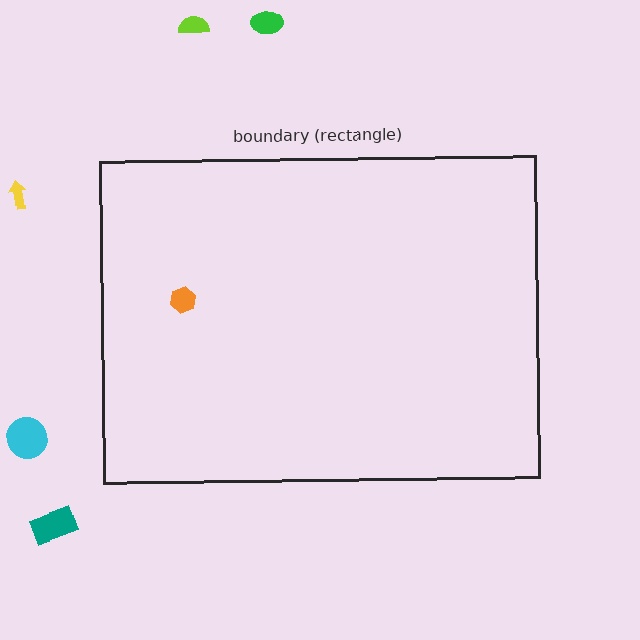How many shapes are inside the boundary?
1 inside, 5 outside.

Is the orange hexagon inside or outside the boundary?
Inside.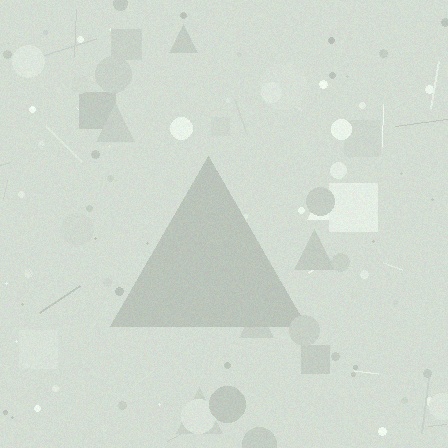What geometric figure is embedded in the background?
A triangle is embedded in the background.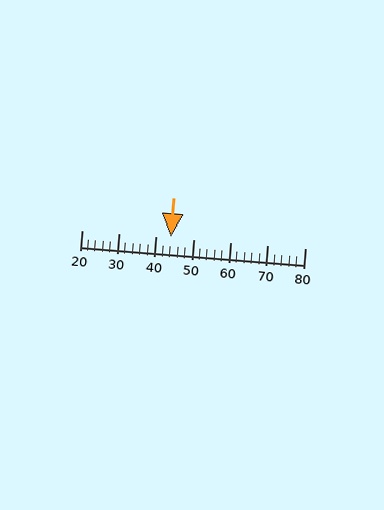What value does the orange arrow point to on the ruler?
The orange arrow points to approximately 44.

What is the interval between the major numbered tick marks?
The major tick marks are spaced 10 units apart.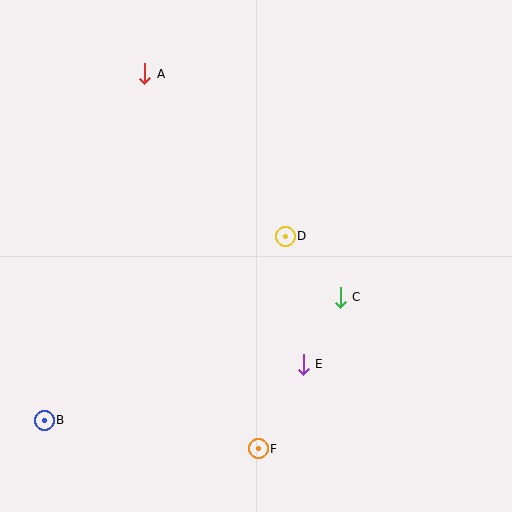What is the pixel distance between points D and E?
The distance between D and E is 129 pixels.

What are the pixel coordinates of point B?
Point B is at (44, 420).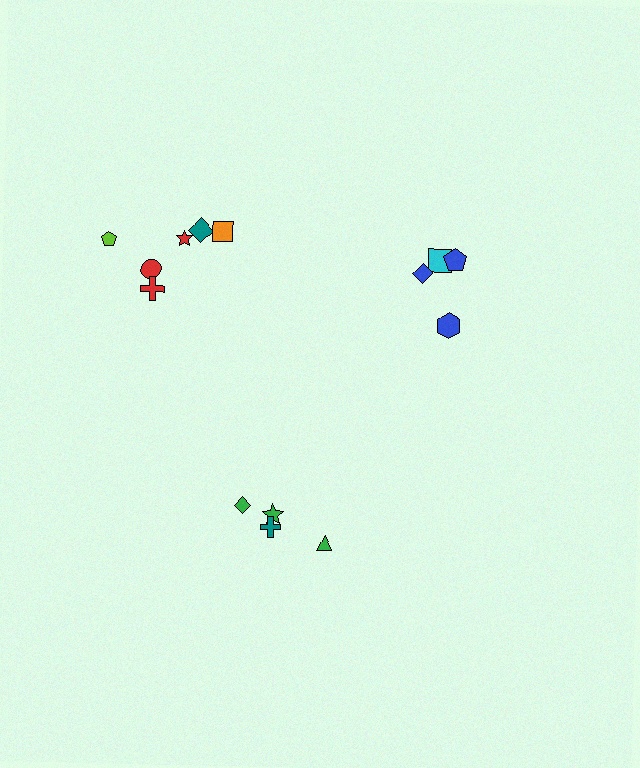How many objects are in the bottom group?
There are 4 objects.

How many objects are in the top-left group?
There are 6 objects.